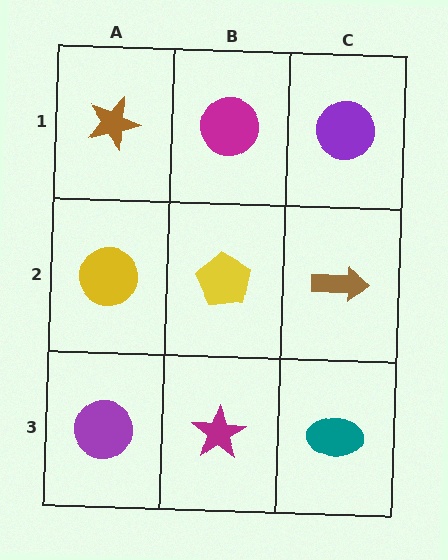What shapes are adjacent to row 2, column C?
A purple circle (row 1, column C), a teal ellipse (row 3, column C), a yellow pentagon (row 2, column B).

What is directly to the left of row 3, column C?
A magenta star.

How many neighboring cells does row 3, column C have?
2.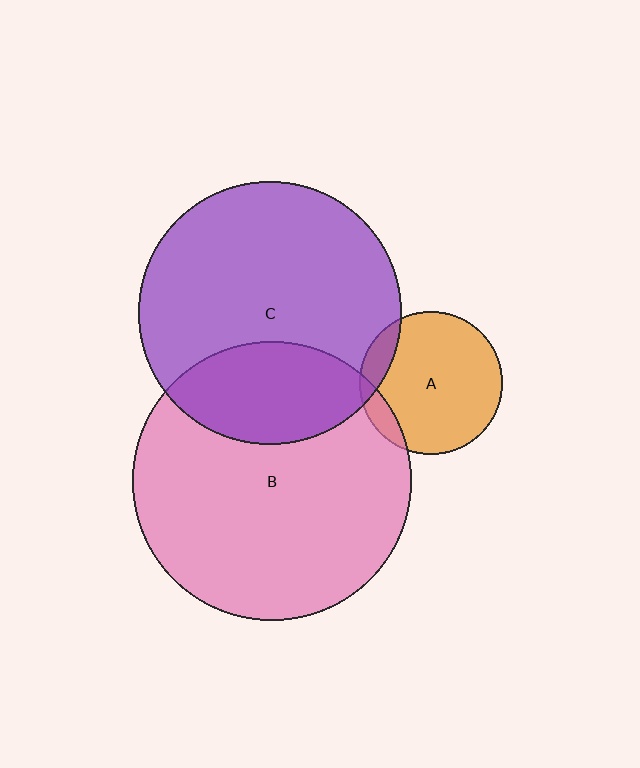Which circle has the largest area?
Circle B (pink).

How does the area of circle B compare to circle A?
Approximately 3.8 times.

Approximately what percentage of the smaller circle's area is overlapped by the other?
Approximately 10%.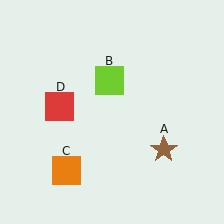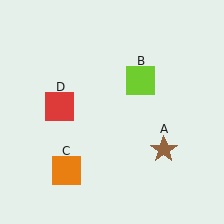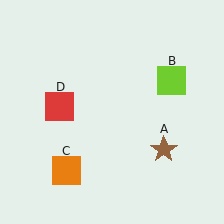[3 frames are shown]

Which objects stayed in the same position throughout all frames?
Brown star (object A) and orange square (object C) and red square (object D) remained stationary.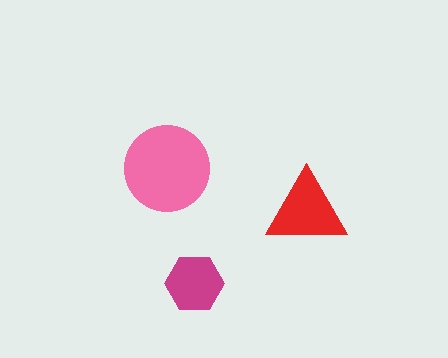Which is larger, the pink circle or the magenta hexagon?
The pink circle.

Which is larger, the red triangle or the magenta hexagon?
The red triangle.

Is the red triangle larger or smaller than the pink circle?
Smaller.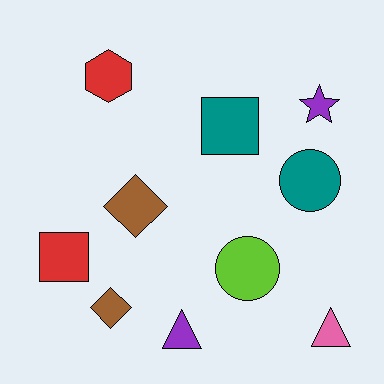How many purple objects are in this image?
There are 2 purple objects.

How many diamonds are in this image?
There are 2 diamonds.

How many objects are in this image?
There are 10 objects.